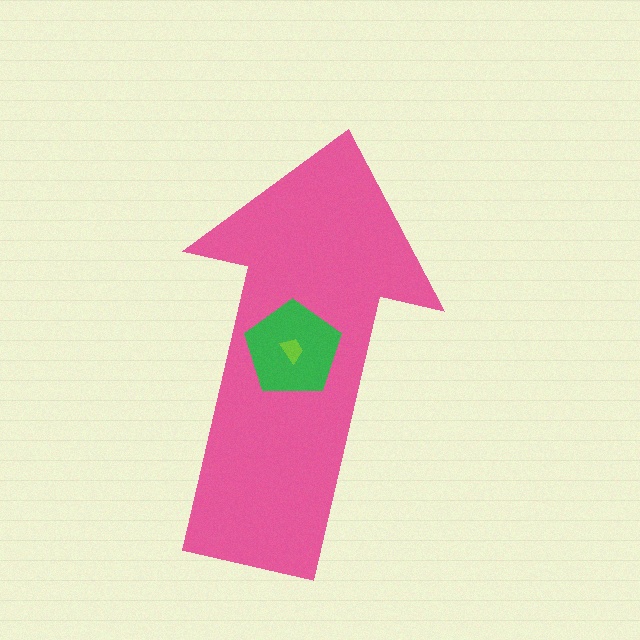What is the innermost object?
The lime trapezoid.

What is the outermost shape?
The pink arrow.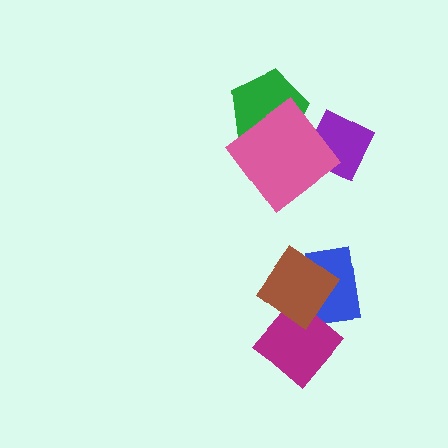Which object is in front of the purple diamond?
The pink diamond is in front of the purple diamond.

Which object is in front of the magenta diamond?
The brown diamond is in front of the magenta diamond.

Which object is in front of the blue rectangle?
The brown diamond is in front of the blue rectangle.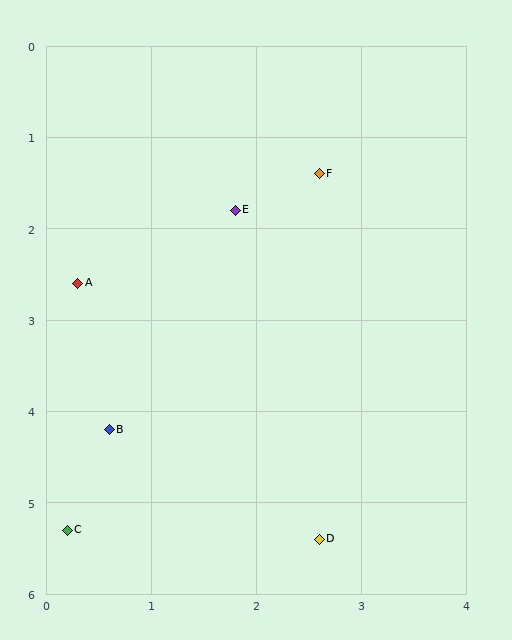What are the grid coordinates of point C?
Point C is at approximately (0.2, 5.3).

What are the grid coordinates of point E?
Point E is at approximately (1.8, 1.8).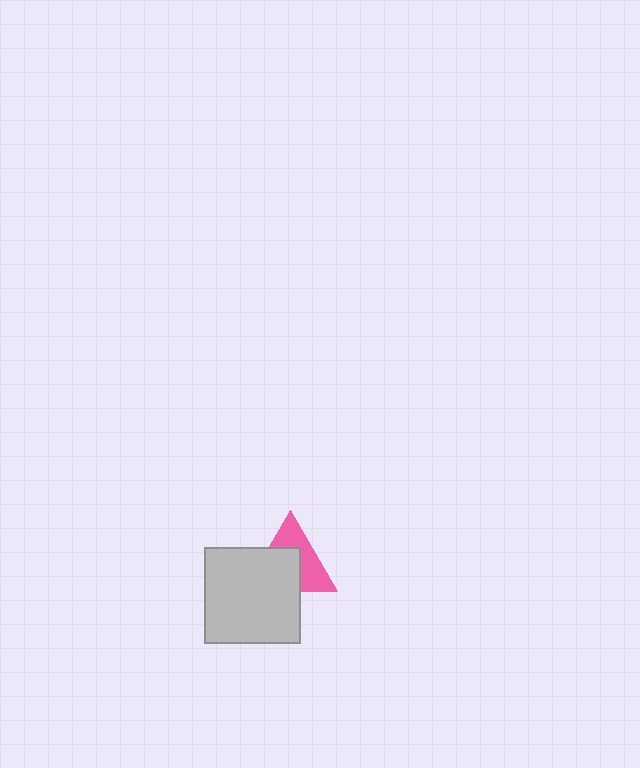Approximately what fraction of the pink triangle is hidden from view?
Roughly 52% of the pink triangle is hidden behind the light gray square.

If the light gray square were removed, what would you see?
You would see the complete pink triangle.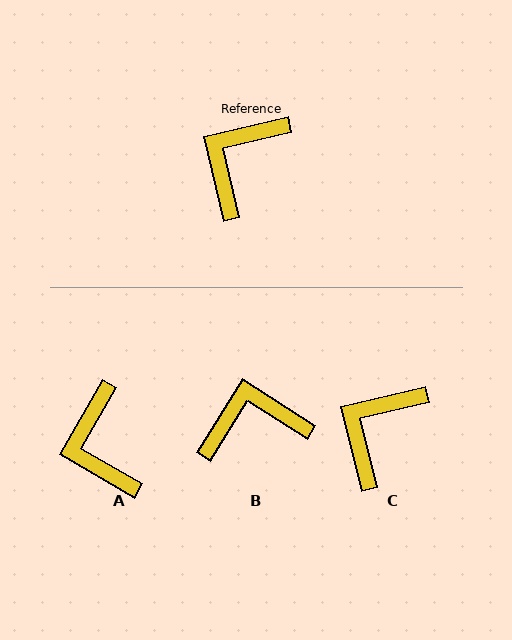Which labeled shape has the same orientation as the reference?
C.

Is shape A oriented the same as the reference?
No, it is off by about 47 degrees.